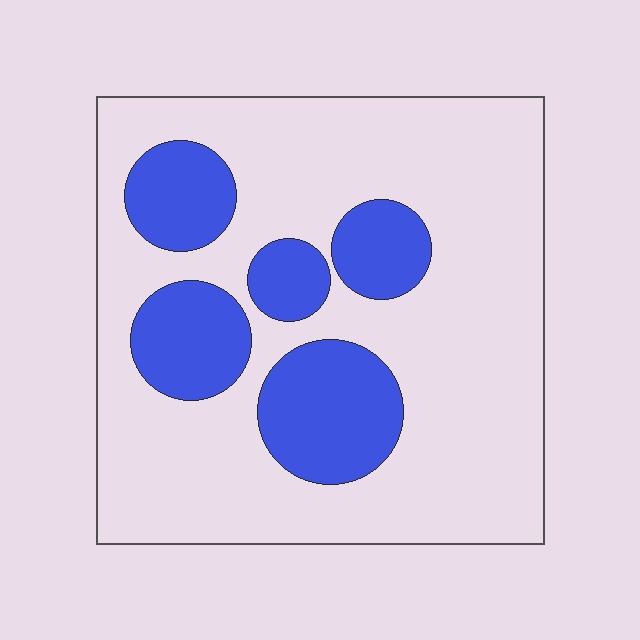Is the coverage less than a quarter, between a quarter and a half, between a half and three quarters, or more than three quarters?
Between a quarter and a half.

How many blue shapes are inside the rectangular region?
5.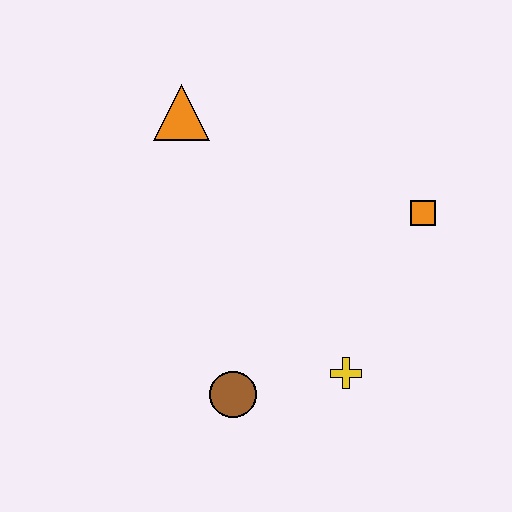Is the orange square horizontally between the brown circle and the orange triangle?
No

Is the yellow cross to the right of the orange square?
No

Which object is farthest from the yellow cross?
The orange triangle is farthest from the yellow cross.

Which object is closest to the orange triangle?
The orange square is closest to the orange triangle.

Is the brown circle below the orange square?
Yes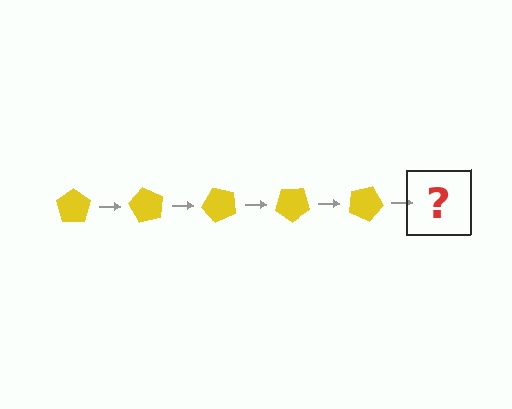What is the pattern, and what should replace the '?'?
The pattern is that the pentagon rotates 60 degrees each step. The '?' should be a yellow pentagon rotated 300 degrees.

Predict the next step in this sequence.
The next step is a yellow pentagon rotated 300 degrees.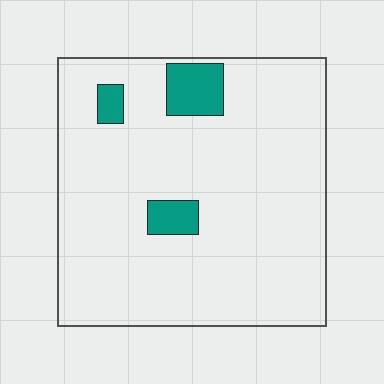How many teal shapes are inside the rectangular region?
3.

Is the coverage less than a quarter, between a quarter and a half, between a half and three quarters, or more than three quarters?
Less than a quarter.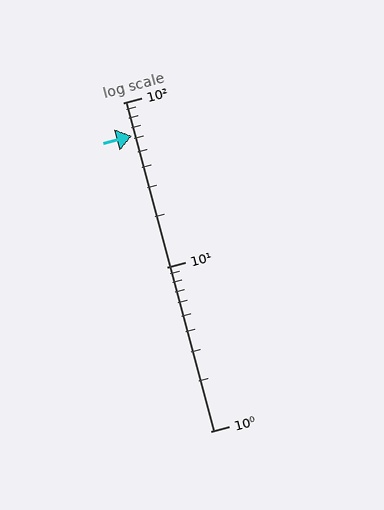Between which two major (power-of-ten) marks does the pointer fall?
The pointer is between 10 and 100.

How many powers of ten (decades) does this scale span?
The scale spans 2 decades, from 1 to 100.